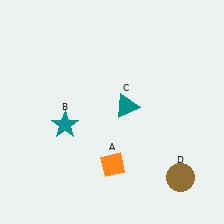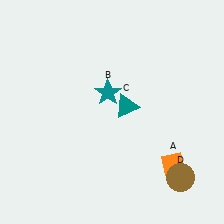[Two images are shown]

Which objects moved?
The objects that moved are: the orange diamond (A), the teal star (B).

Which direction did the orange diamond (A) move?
The orange diamond (A) moved right.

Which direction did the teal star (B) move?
The teal star (B) moved right.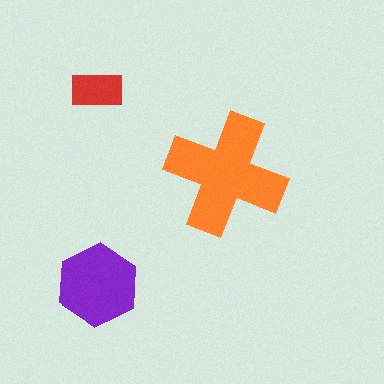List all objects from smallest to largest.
The red rectangle, the purple hexagon, the orange cross.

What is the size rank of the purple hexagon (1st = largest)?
2nd.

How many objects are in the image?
There are 3 objects in the image.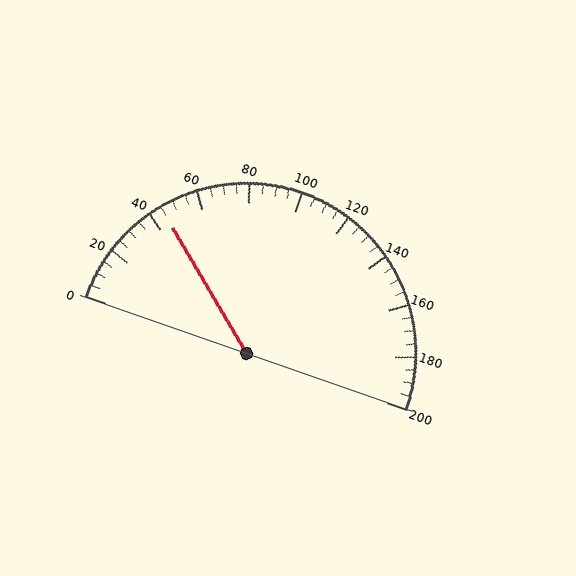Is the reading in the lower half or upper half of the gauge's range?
The reading is in the lower half of the range (0 to 200).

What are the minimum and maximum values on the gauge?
The gauge ranges from 0 to 200.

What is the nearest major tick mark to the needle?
The nearest major tick mark is 40.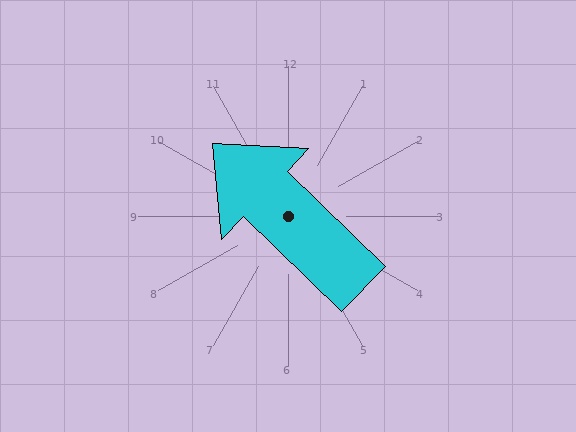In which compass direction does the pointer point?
Northwest.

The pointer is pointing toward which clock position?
Roughly 10 o'clock.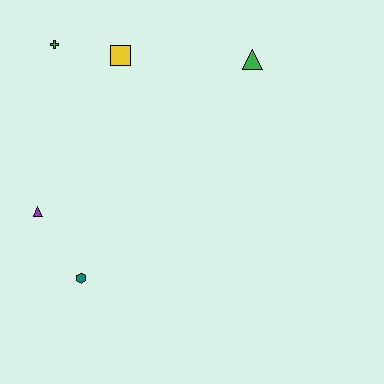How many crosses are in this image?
There is 1 cross.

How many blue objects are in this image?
There are no blue objects.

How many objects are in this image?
There are 5 objects.